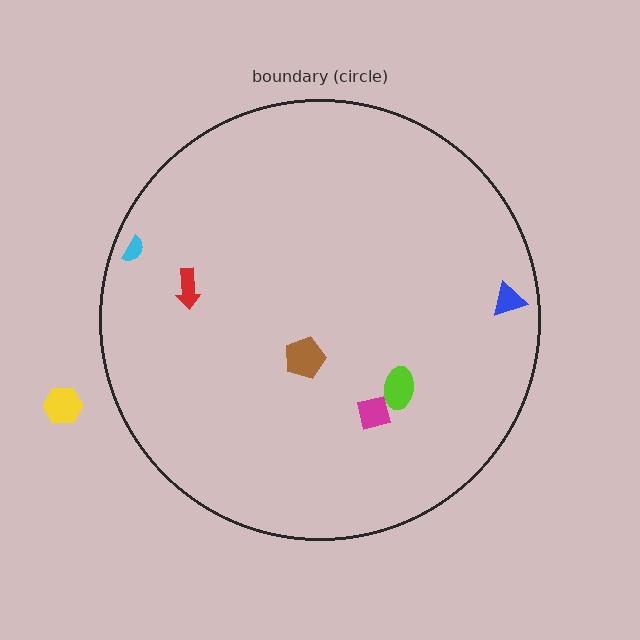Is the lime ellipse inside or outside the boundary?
Inside.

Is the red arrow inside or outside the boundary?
Inside.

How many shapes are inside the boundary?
6 inside, 1 outside.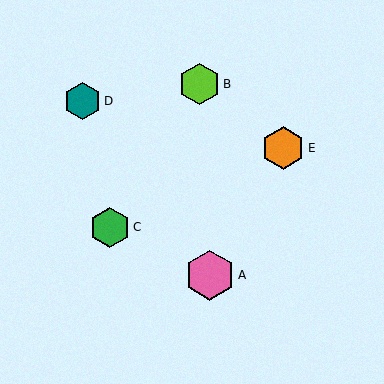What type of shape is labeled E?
Shape E is an orange hexagon.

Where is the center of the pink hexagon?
The center of the pink hexagon is at (210, 275).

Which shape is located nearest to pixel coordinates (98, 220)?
The green hexagon (labeled C) at (110, 227) is nearest to that location.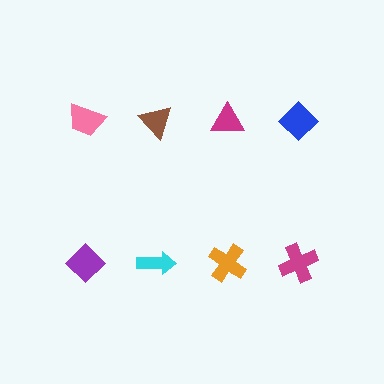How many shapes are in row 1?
4 shapes.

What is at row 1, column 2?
A brown triangle.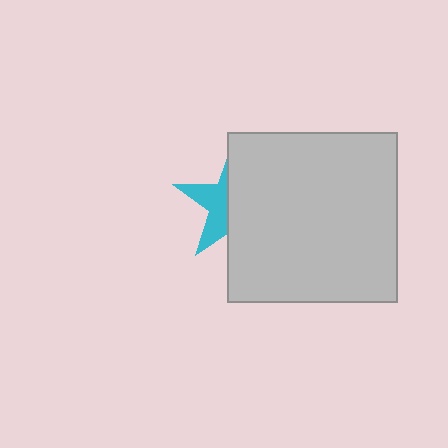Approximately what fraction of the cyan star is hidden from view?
Roughly 60% of the cyan star is hidden behind the light gray square.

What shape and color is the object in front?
The object in front is a light gray square.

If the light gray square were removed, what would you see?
You would see the complete cyan star.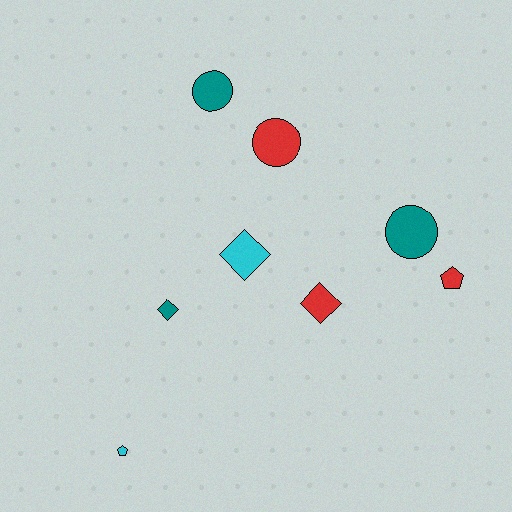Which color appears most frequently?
Red, with 3 objects.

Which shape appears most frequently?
Circle, with 3 objects.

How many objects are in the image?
There are 8 objects.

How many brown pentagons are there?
There are no brown pentagons.